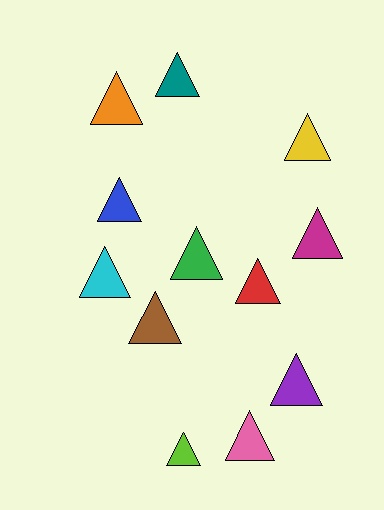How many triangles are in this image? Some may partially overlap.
There are 12 triangles.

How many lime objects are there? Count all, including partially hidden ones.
There is 1 lime object.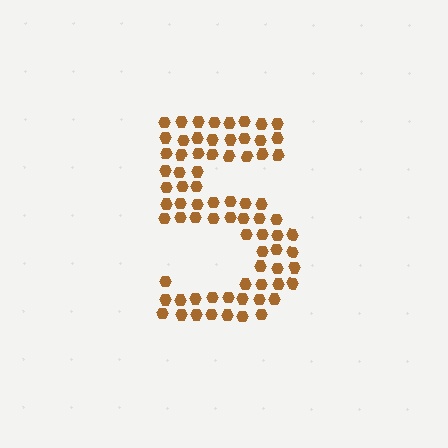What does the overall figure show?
The overall figure shows the digit 5.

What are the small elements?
The small elements are hexagons.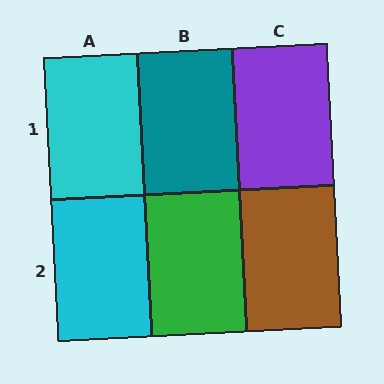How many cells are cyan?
2 cells are cyan.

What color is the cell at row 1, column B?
Teal.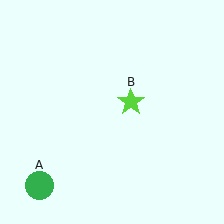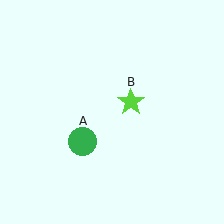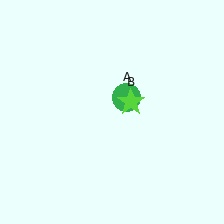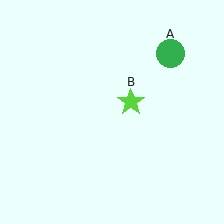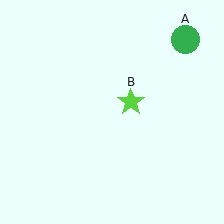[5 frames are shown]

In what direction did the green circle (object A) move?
The green circle (object A) moved up and to the right.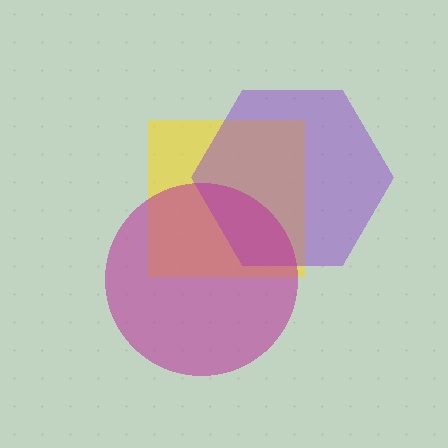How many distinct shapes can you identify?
There are 3 distinct shapes: a yellow square, a purple hexagon, a magenta circle.